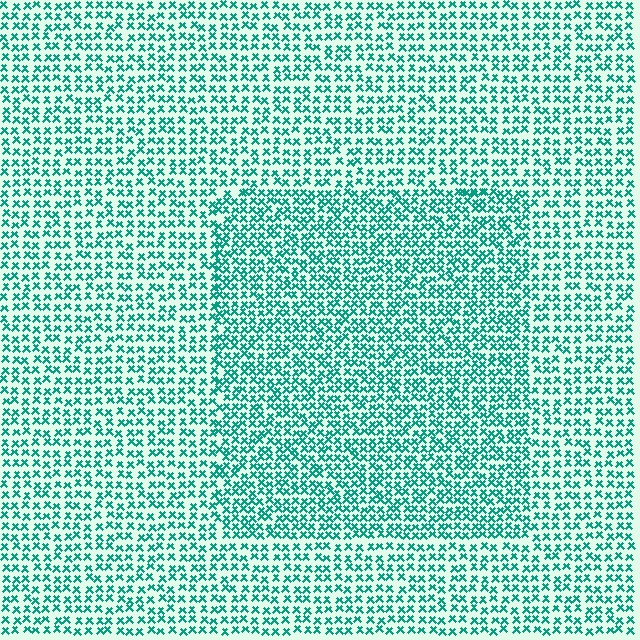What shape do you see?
I see a rectangle.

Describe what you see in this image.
The image contains small teal elements arranged at two different densities. A rectangle-shaped region is visible where the elements are more densely packed than the surrounding area.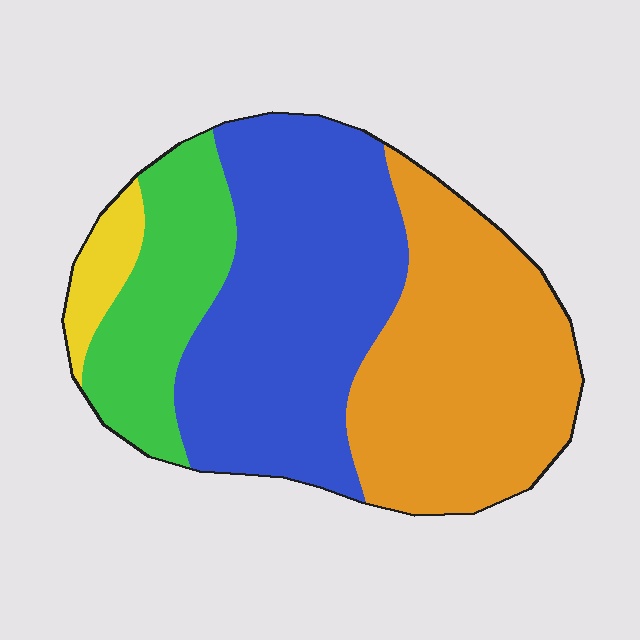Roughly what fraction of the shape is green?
Green takes up about one sixth (1/6) of the shape.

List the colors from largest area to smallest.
From largest to smallest: blue, orange, green, yellow.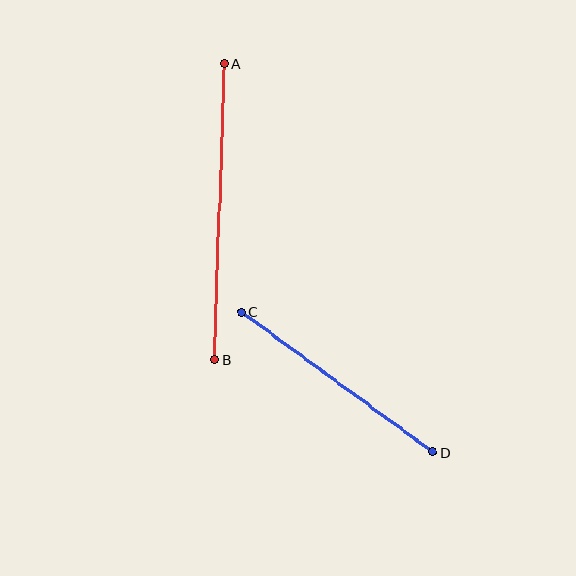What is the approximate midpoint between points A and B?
The midpoint is at approximately (219, 212) pixels.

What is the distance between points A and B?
The distance is approximately 296 pixels.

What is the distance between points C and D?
The distance is approximately 237 pixels.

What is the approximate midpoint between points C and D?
The midpoint is at approximately (337, 382) pixels.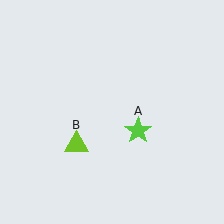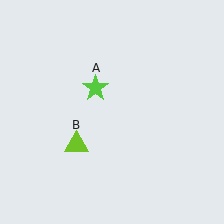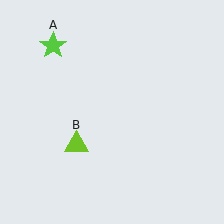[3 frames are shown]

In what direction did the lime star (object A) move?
The lime star (object A) moved up and to the left.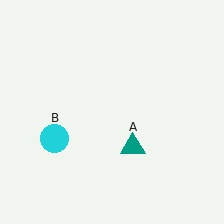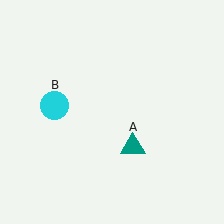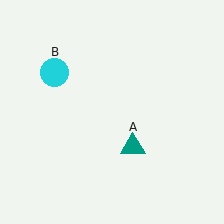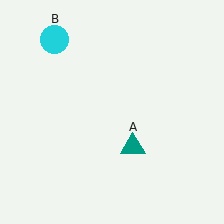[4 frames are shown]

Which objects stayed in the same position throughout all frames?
Teal triangle (object A) remained stationary.